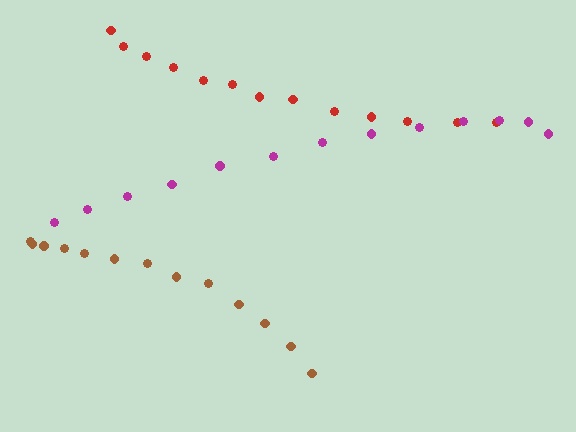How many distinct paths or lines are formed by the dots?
There are 3 distinct paths.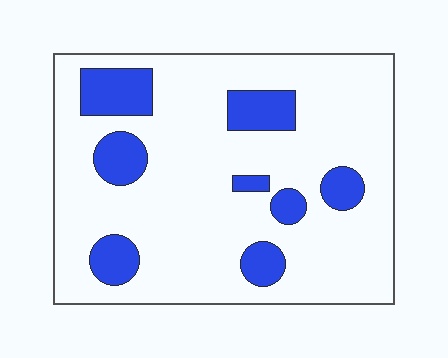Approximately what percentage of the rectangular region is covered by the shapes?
Approximately 20%.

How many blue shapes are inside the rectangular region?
8.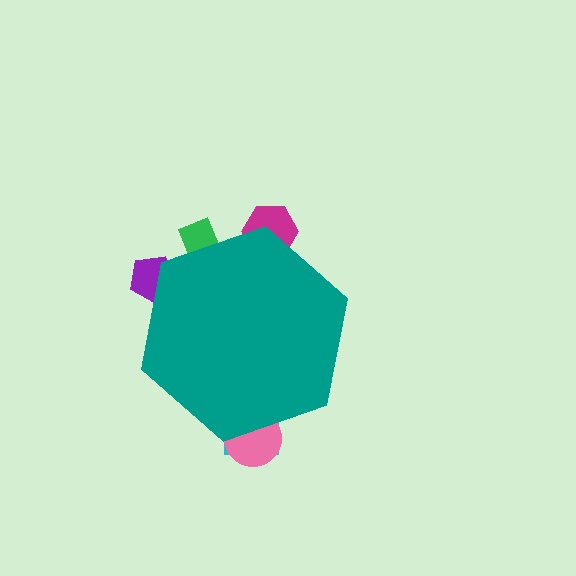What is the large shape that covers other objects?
A teal hexagon.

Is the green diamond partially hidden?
Yes, the green diamond is partially hidden behind the teal hexagon.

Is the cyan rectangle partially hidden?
Yes, the cyan rectangle is partially hidden behind the teal hexagon.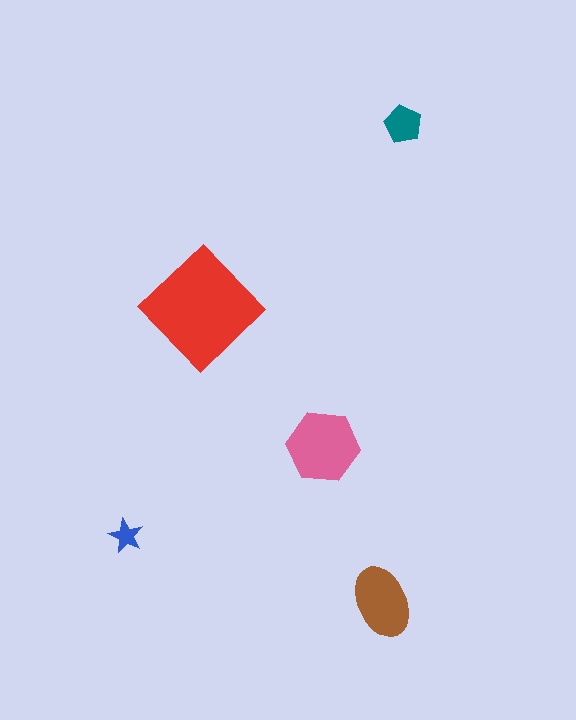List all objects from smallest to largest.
The blue star, the teal pentagon, the brown ellipse, the pink hexagon, the red diamond.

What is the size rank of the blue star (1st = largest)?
5th.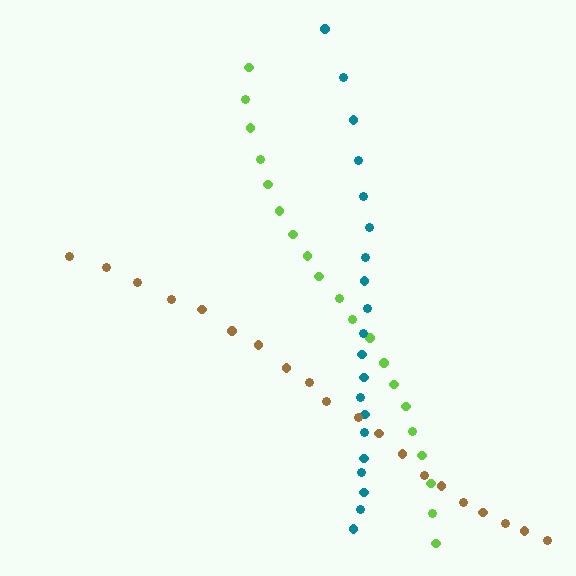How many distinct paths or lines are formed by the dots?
There are 3 distinct paths.